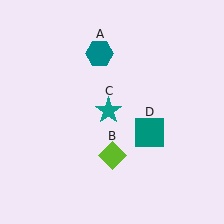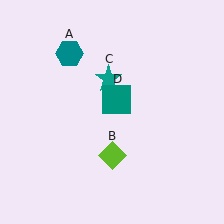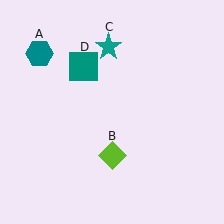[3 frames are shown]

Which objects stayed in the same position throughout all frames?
Lime diamond (object B) remained stationary.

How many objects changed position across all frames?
3 objects changed position: teal hexagon (object A), teal star (object C), teal square (object D).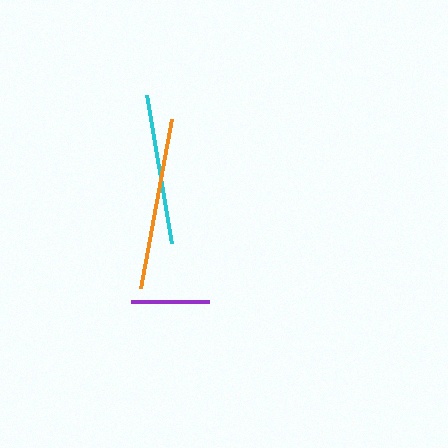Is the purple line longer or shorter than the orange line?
The orange line is longer than the purple line.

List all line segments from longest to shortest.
From longest to shortest: orange, cyan, purple.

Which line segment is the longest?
The orange line is the longest at approximately 172 pixels.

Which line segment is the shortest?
The purple line is the shortest at approximately 78 pixels.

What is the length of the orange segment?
The orange segment is approximately 172 pixels long.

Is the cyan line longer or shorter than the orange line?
The orange line is longer than the cyan line.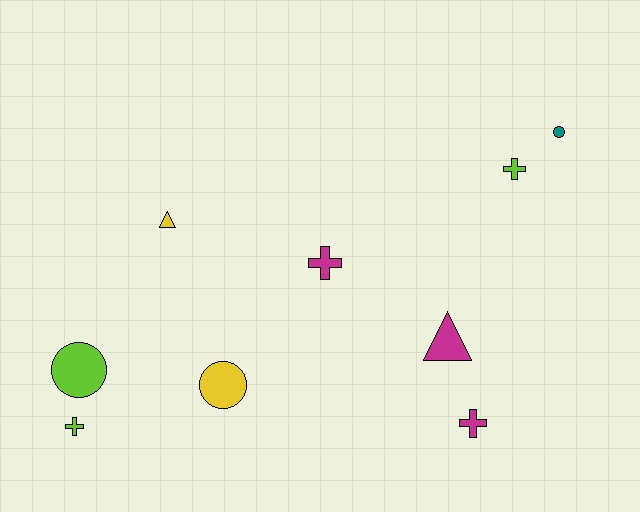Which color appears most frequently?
Magenta, with 3 objects.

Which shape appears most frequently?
Cross, with 4 objects.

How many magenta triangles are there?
There is 1 magenta triangle.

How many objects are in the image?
There are 9 objects.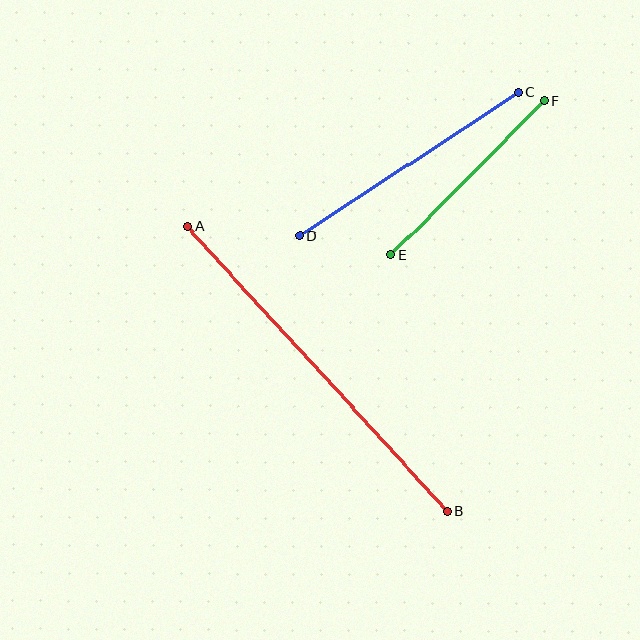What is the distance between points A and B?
The distance is approximately 386 pixels.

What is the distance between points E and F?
The distance is approximately 217 pixels.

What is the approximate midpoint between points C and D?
The midpoint is at approximately (409, 164) pixels.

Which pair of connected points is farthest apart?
Points A and B are farthest apart.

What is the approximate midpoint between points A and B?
The midpoint is at approximately (317, 369) pixels.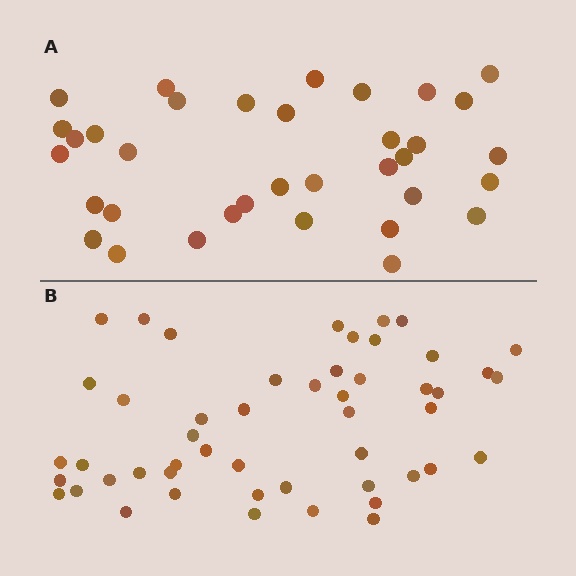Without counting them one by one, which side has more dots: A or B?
Region B (the bottom region) has more dots.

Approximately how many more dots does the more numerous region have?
Region B has approximately 15 more dots than region A.